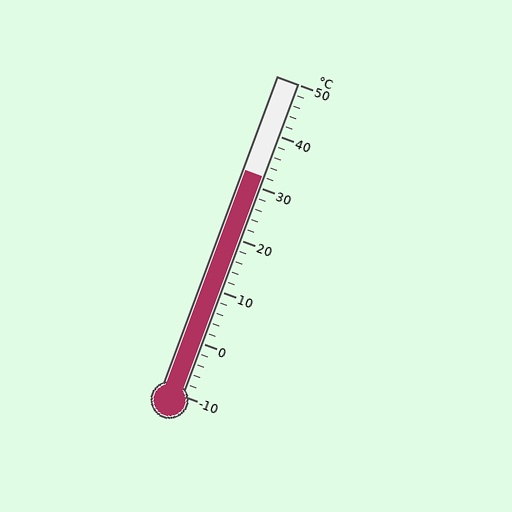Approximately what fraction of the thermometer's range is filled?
The thermometer is filled to approximately 70% of its range.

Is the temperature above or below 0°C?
The temperature is above 0°C.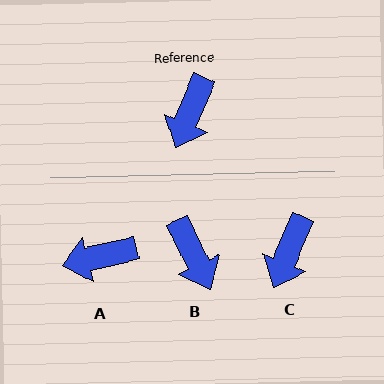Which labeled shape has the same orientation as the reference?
C.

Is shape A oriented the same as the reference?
No, it is off by about 54 degrees.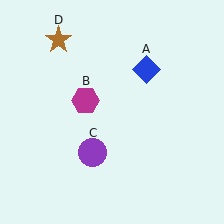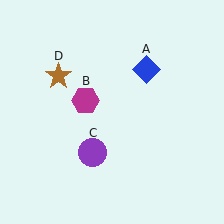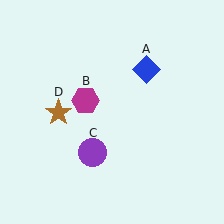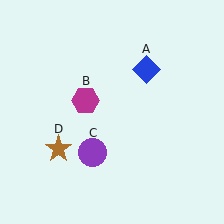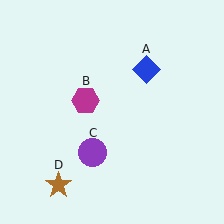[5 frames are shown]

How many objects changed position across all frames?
1 object changed position: brown star (object D).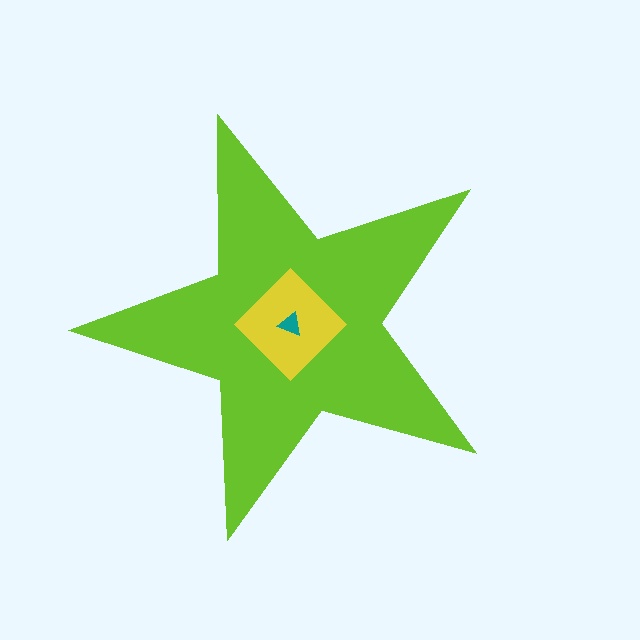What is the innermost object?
The teal triangle.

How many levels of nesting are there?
3.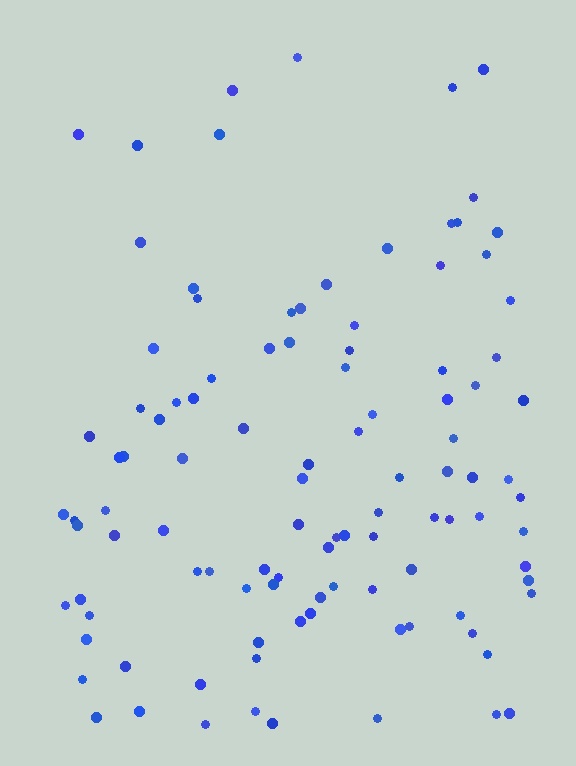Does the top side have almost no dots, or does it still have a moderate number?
Still a moderate number, just noticeably fewer than the bottom.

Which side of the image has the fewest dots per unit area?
The top.